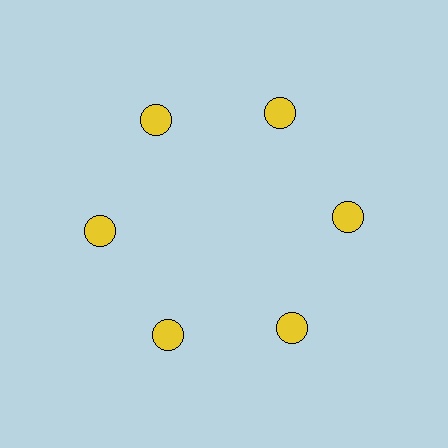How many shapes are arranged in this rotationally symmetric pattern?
There are 6 shapes, arranged in 6 groups of 1.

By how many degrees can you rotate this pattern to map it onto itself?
The pattern maps onto itself every 60 degrees of rotation.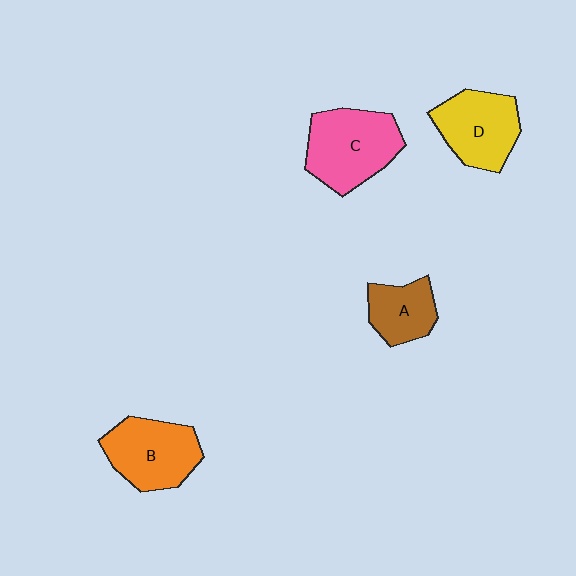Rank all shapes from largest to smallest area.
From largest to smallest: C (pink), B (orange), D (yellow), A (brown).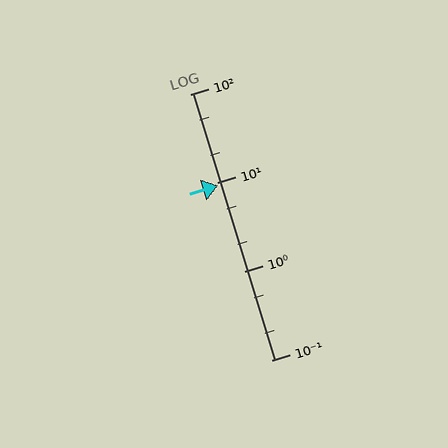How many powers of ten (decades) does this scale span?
The scale spans 3 decades, from 0.1 to 100.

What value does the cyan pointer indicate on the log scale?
The pointer indicates approximately 9.3.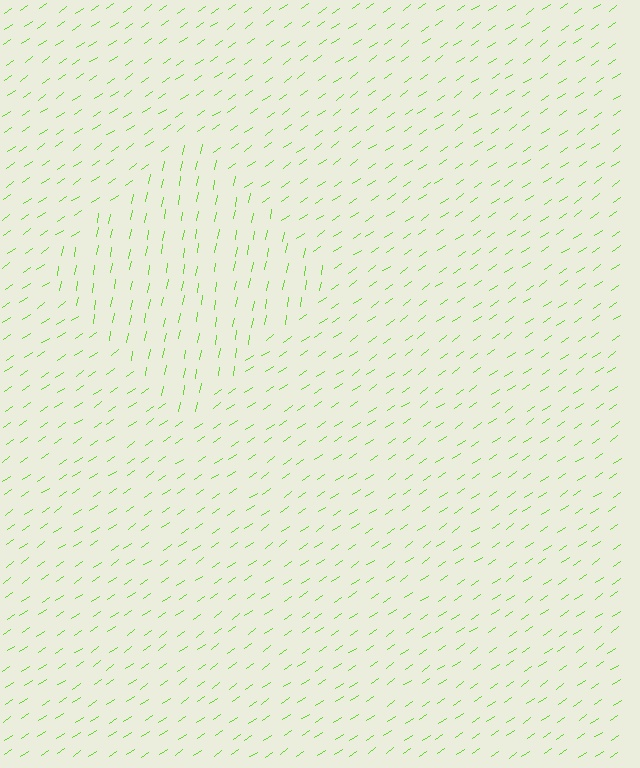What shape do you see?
I see a diamond.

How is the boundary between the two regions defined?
The boundary is defined purely by a change in line orientation (approximately 45 degrees difference). All lines are the same color and thickness.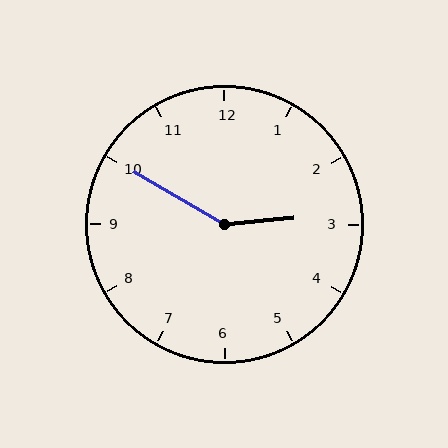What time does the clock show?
2:50.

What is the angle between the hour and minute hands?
Approximately 145 degrees.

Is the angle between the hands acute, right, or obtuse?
It is obtuse.